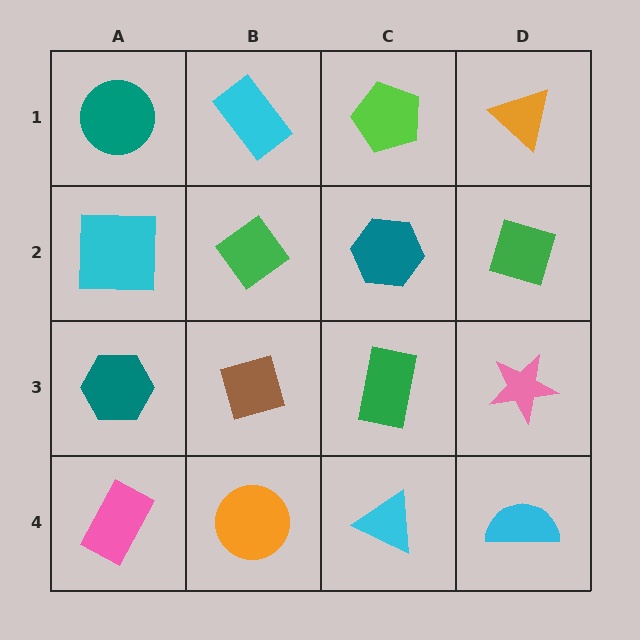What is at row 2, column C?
A teal hexagon.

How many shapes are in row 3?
4 shapes.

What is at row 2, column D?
A green diamond.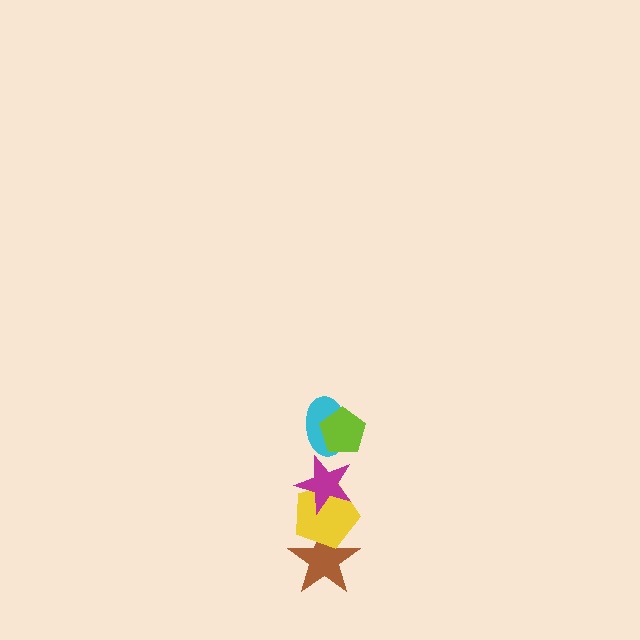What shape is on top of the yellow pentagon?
The magenta star is on top of the yellow pentagon.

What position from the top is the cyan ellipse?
The cyan ellipse is 2nd from the top.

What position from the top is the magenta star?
The magenta star is 3rd from the top.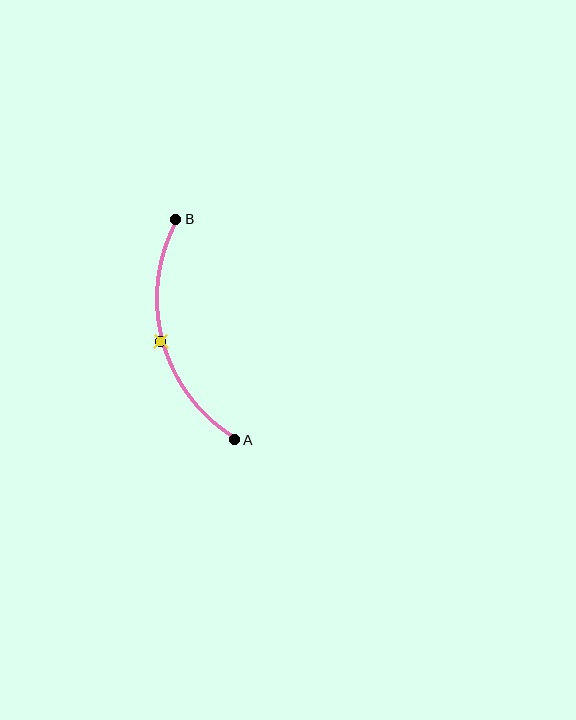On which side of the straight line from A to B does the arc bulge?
The arc bulges to the left of the straight line connecting A and B.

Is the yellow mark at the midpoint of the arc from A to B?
Yes. The yellow mark lies on the arc at equal arc-length from both A and B — it is the arc midpoint.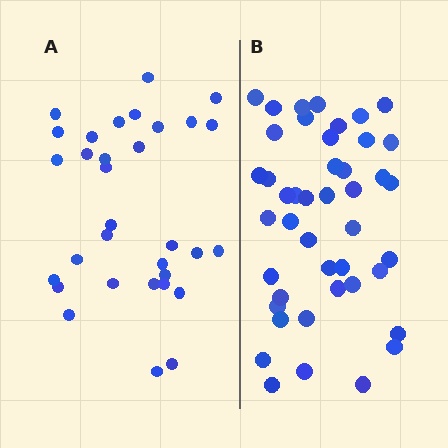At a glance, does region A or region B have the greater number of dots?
Region B (the right region) has more dots.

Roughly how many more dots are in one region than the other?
Region B has roughly 12 or so more dots than region A.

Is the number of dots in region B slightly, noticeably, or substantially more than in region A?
Region B has noticeably more, but not dramatically so. The ratio is roughly 1.4 to 1.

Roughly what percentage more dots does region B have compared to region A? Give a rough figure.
About 40% more.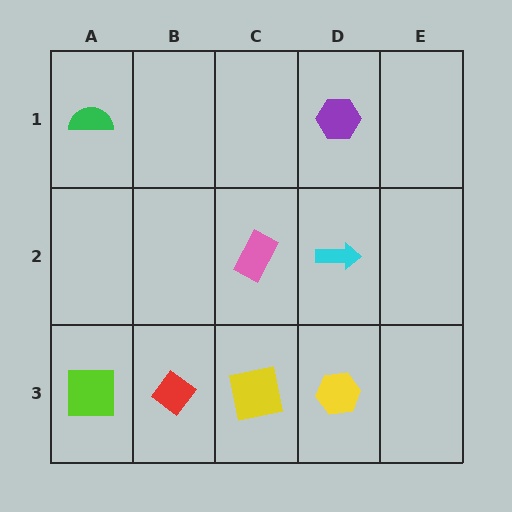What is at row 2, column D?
A cyan arrow.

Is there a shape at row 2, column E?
No, that cell is empty.